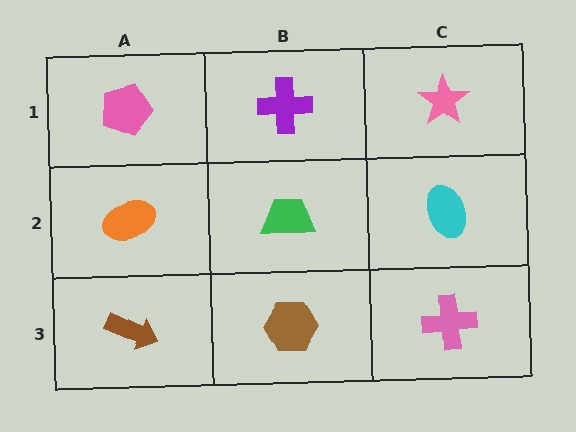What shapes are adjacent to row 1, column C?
A cyan ellipse (row 2, column C), a purple cross (row 1, column B).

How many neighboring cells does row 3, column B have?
3.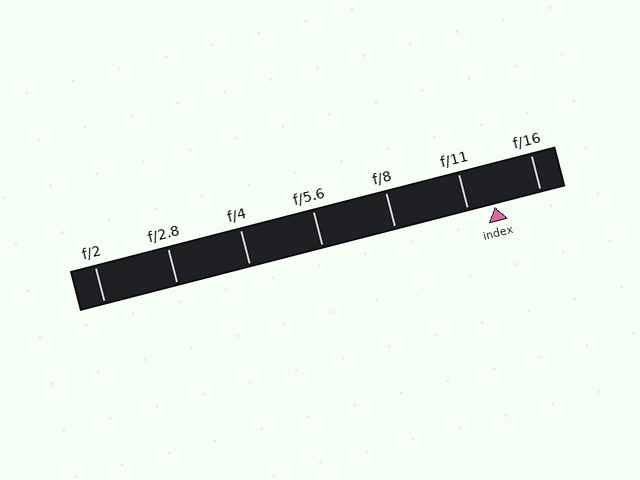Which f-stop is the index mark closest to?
The index mark is closest to f/11.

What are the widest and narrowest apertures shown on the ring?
The widest aperture shown is f/2 and the narrowest is f/16.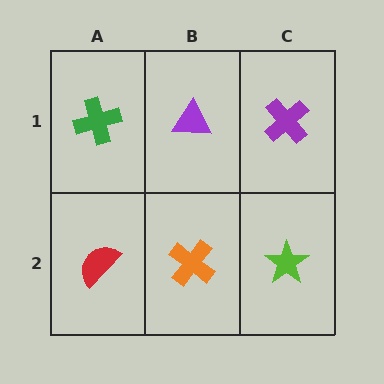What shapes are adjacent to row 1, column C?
A lime star (row 2, column C), a purple triangle (row 1, column B).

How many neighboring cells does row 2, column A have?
2.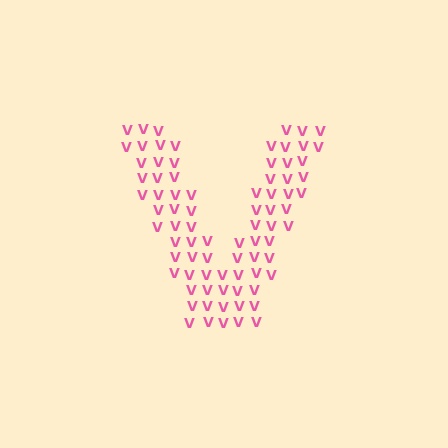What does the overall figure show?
The overall figure shows the letter V.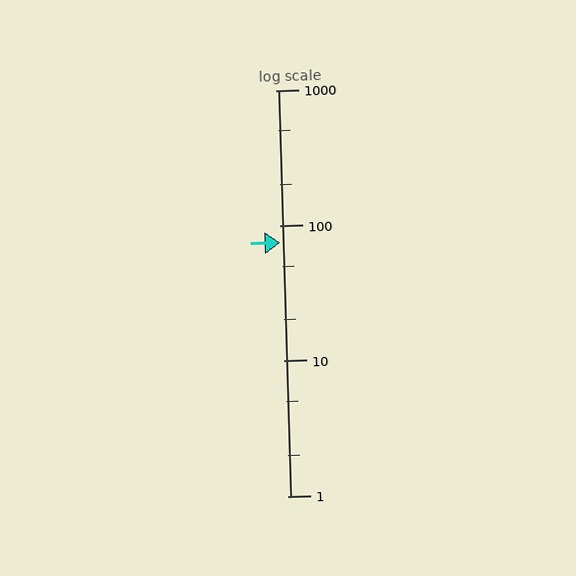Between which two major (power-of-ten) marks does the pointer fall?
The pointer is between 10 and 100.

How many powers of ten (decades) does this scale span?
The scale spans 3 decades, from 1 to 1000.